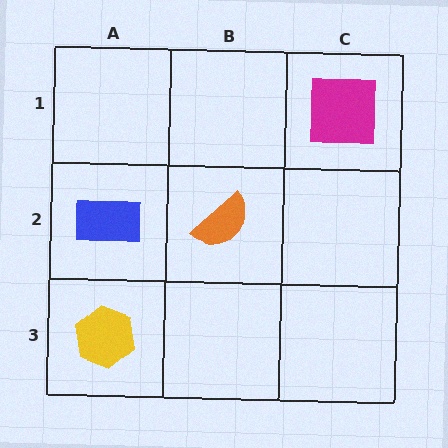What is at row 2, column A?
A blue rectangle.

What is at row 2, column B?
An orange semicircle.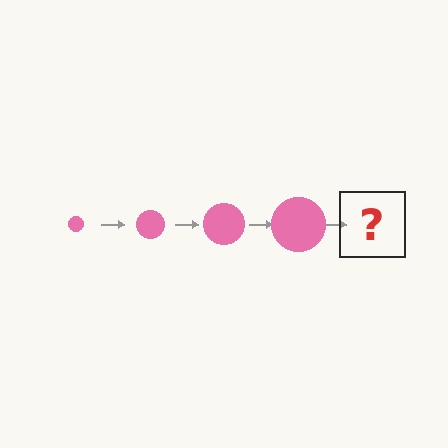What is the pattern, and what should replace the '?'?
The pattern is that the circle gets progressively larger each step. The '?' should be a pink circle, larger than the previous one.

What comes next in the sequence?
The next element should be a pink circle, larger than the previous one.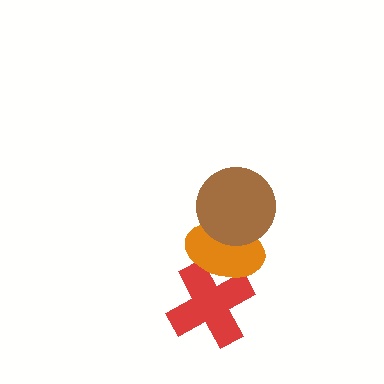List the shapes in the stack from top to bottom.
From top to bottom: the brown circle, the orange ellipse, the red cross.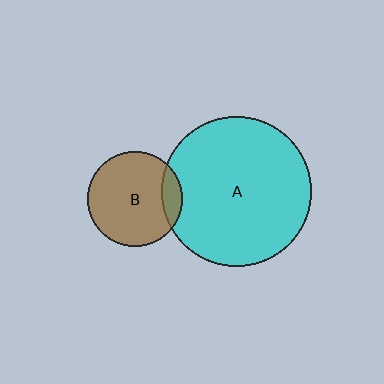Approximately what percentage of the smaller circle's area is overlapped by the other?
Approximately 15%.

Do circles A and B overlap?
Yes.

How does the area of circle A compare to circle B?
Approximately 2.5 times.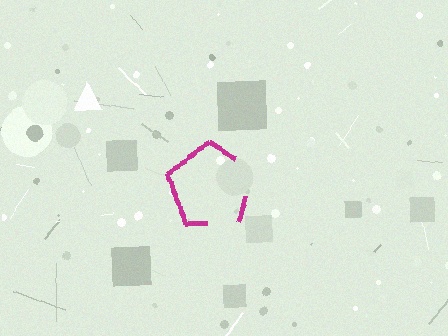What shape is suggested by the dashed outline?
The dashed outline suggests a pentagon.